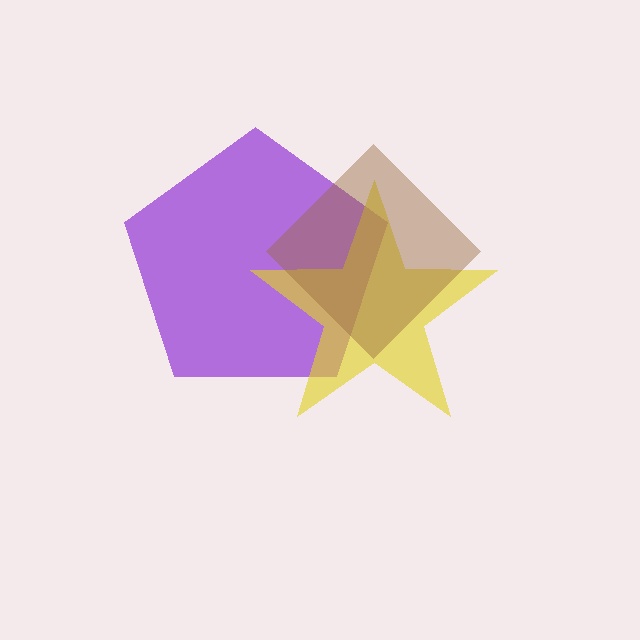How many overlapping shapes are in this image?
There are 3 overlapping shapes in the image.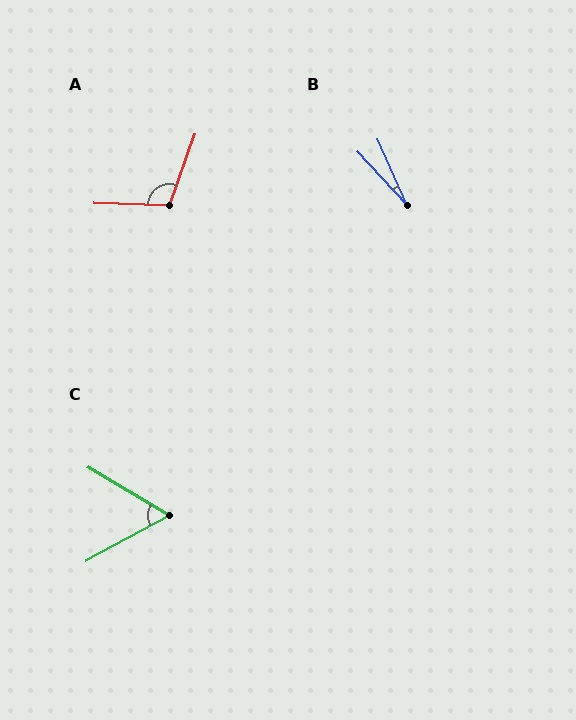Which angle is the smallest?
B, at approximately 19 degrees.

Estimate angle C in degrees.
Approximately 59 degrees.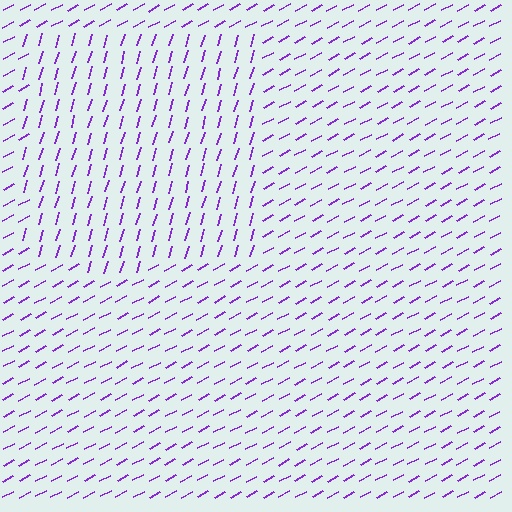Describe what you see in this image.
The image is filled with small purple line segments. A rectangle region in the image has lines oriented differently from the surrounding lines, creating a visible texture boundary.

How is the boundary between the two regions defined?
The boundary is defined purely by a change in line orientation (approximately 45 degrees difference). All lines are the same color and thickness.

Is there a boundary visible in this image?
Yes, there is a texture boundary formed by a change in line orientation.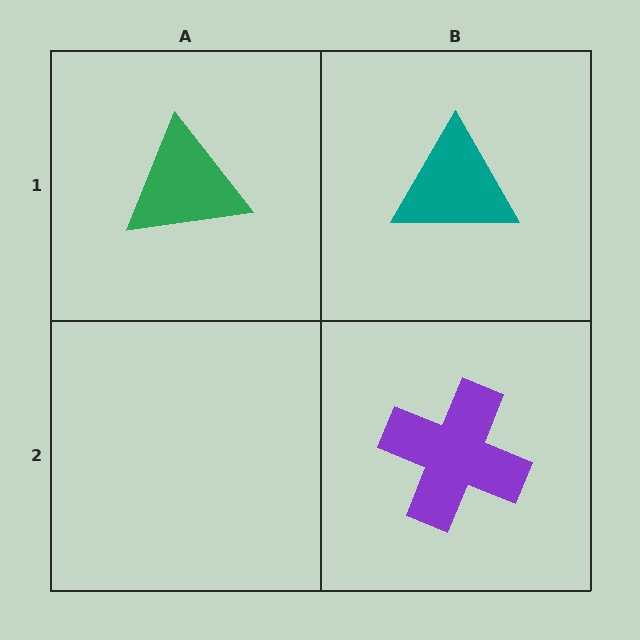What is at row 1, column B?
A teal triangle.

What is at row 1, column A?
A green triangle.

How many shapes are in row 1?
2 shapes.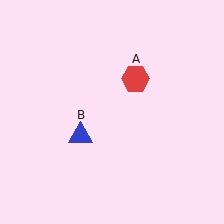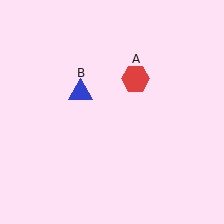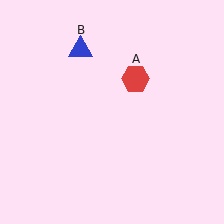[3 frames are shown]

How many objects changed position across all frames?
1 object changed position: blue triangle (object B).